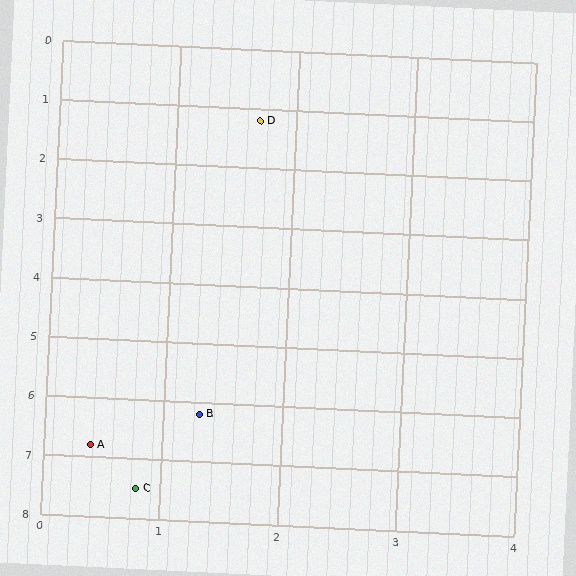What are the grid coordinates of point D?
Point D is at approximately (1.7, 1.2).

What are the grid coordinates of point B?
Point B is at approximately (1.3, 6.2).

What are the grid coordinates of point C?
Point C is at approximately (0.8, 7.5).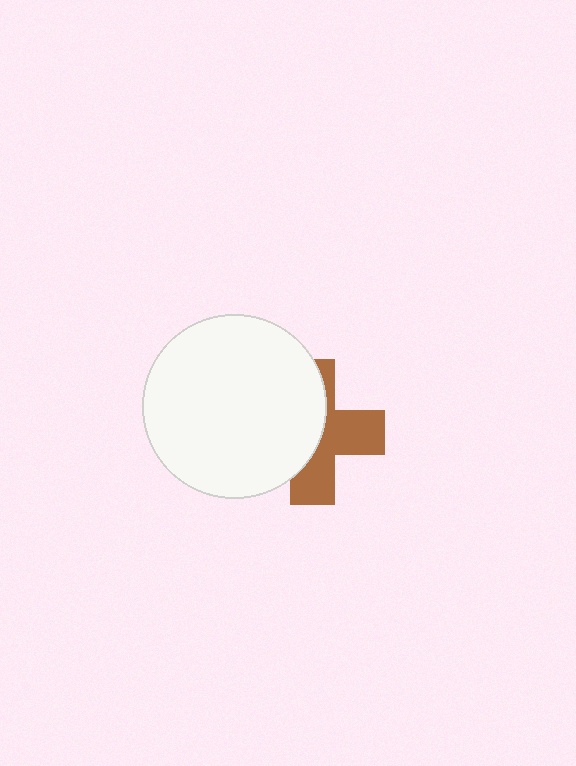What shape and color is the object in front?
The object in front is a white circle.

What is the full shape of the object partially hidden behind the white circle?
The partially hidden object is a brown cross.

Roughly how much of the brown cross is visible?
About half of it is visible (roughly 49%).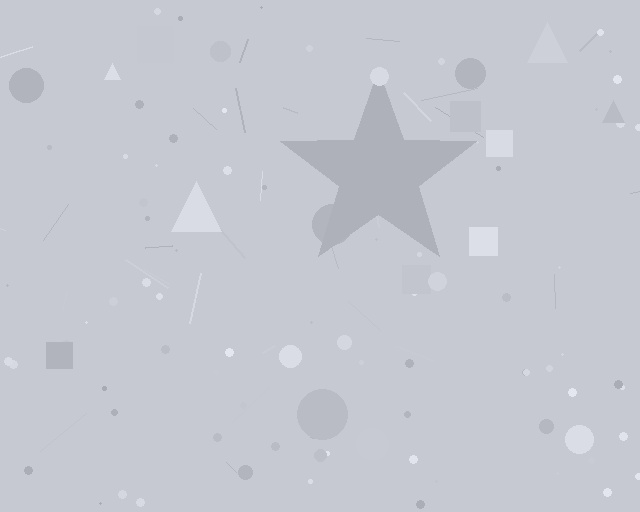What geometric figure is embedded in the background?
A star is embedded in the background.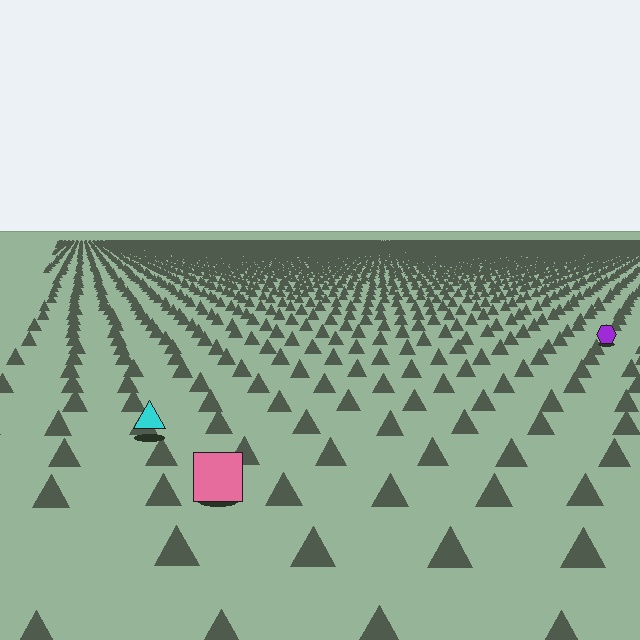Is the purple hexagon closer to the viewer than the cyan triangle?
No. The cyan triangle is closer — you can tell from the texture gradient: the ground texture is coarser near it.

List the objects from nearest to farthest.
From nearest to farthest: the pink square, the cyan triangle, the purple hexagon.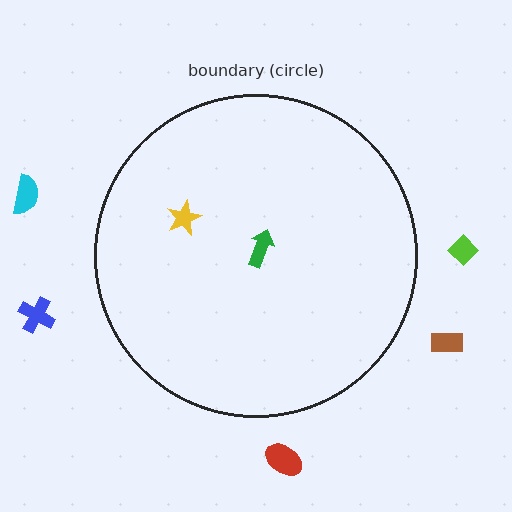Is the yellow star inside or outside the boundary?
Inside.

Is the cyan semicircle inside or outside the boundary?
Outside.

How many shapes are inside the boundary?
2 inside, 5 outside.